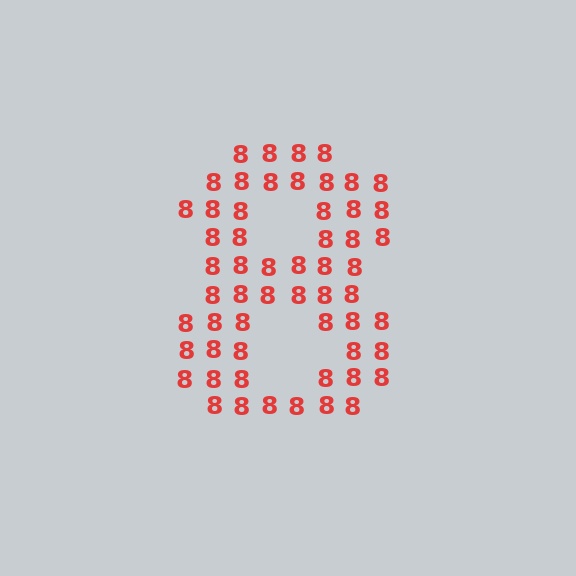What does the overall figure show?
The overall figure shows the digit 8.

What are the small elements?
The small elements are digit 8's.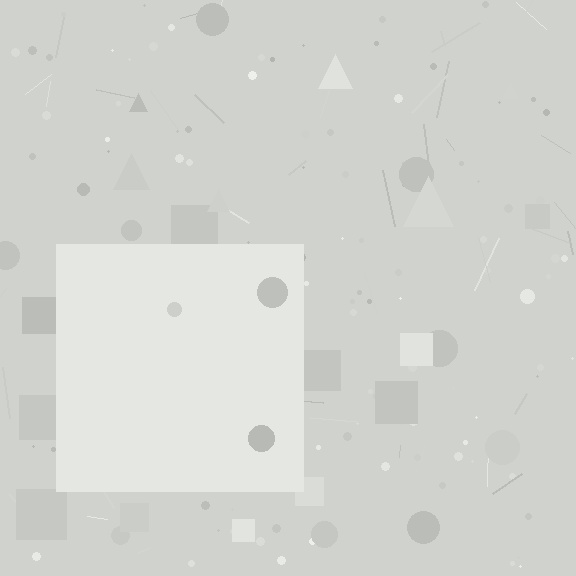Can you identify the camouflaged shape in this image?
The camouflaged shape is a square.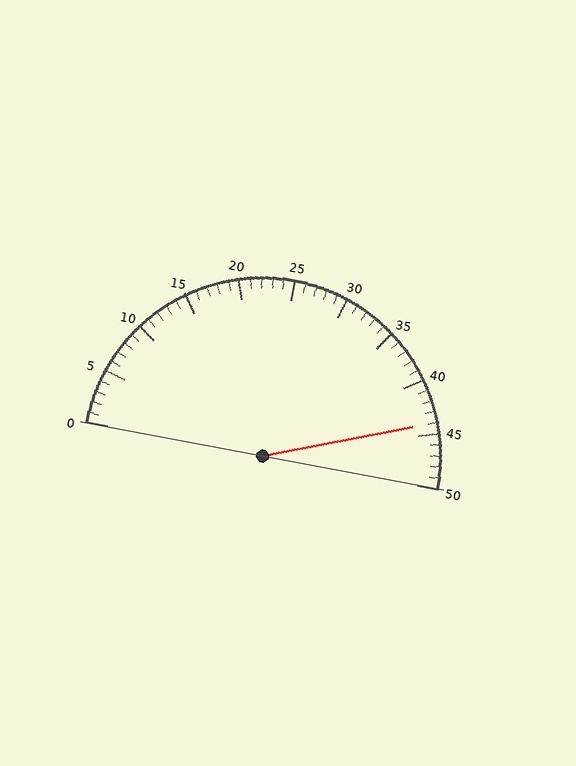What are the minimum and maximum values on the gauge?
The gauge ranges from 0 to 50.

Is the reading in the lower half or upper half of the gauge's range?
The reading is in the upper half of the range (0 to 50).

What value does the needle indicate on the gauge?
The needle indicates approximately 44.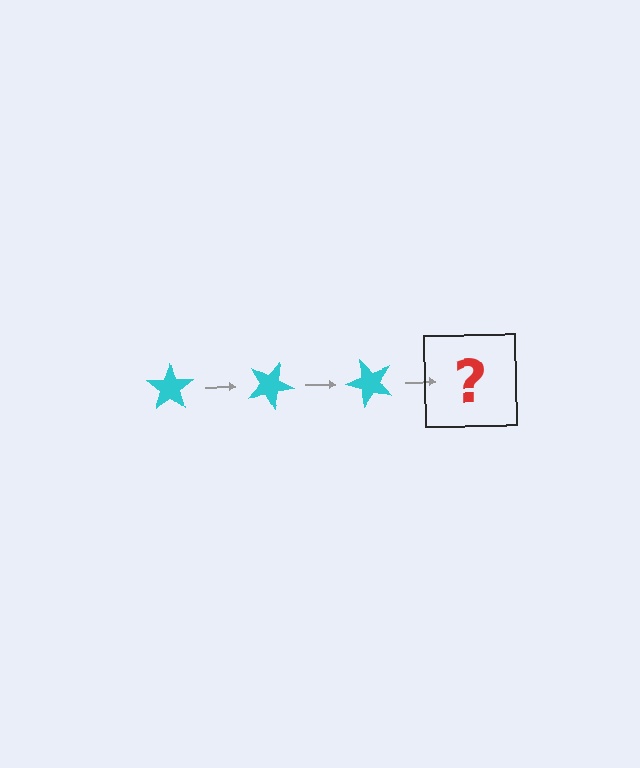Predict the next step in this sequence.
The next step is a cyan star rotated 75 degrees.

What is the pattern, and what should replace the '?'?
The pattern is that the star rotates 25 degrees each step. The '?' should be a cyan star rotated 75 degrees.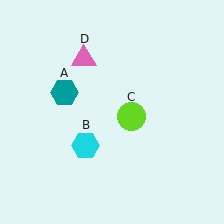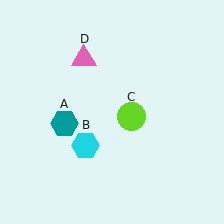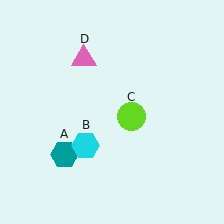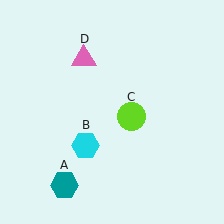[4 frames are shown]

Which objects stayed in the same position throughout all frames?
Cyan hexagon (object B) and lime circle (object C) and pink triangle (object D) remained stationary.